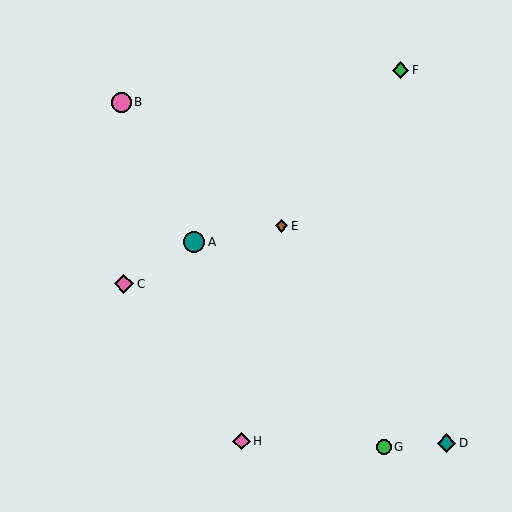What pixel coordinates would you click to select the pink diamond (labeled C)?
Click at (124, 284) to select the pink diamond C.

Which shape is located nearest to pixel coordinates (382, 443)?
The green circle (labeled G) at (384, 447) is nearest to that location.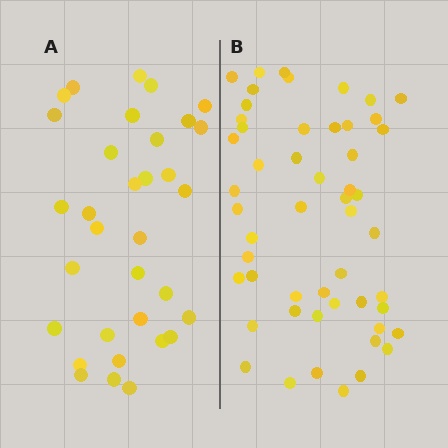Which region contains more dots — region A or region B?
Region B (the right region) has more dots.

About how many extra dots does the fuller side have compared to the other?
Region B has approximately 20 more dots than region A.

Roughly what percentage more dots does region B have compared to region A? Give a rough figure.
About 60% more.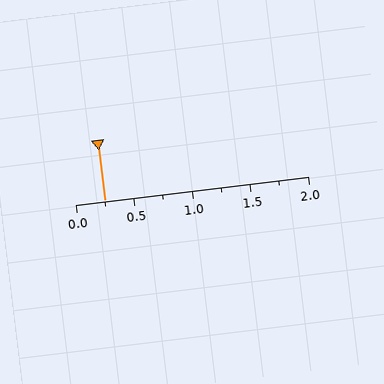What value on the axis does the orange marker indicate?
The marker indicates approximately 0.25.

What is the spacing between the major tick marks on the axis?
The major ticks are spaced 0.5 apart.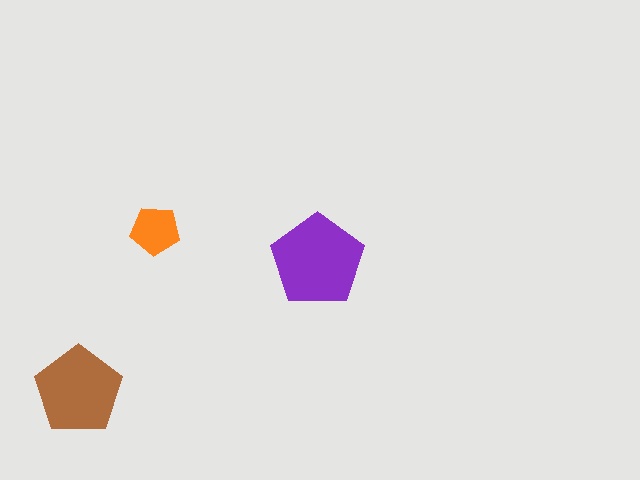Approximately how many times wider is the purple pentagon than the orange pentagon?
About 2 times wider.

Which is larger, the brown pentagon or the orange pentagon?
The brown one.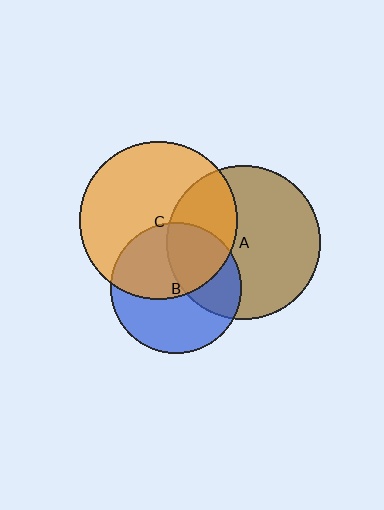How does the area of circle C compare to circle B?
Approximately 1.4 times.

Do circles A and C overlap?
Yes.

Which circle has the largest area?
Circle C (orange).